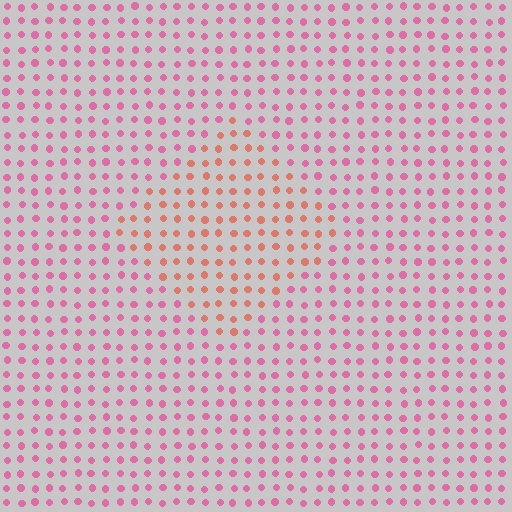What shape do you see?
I see a diamond.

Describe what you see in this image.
The image is filled with small pink elements in a uniform arrangement. A diamond-shaped region is visible where the elements are tinted to a slightly different hue, forming a subtle color boundary.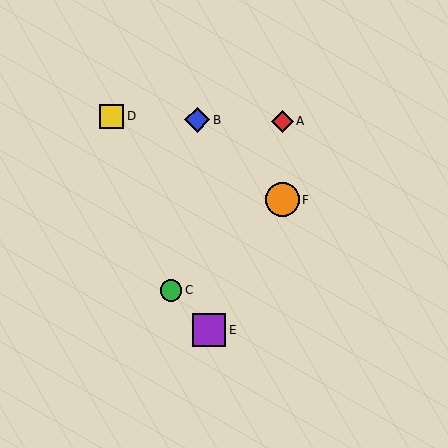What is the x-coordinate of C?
Object C is at x≈171.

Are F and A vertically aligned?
Yes, both are at x≈282.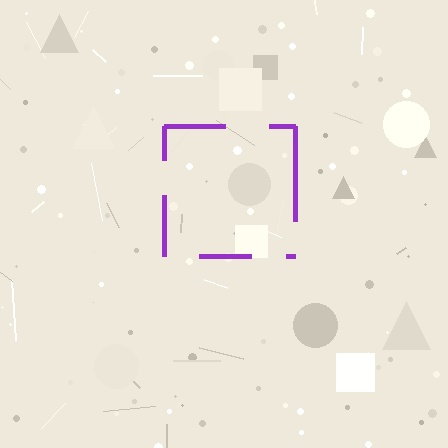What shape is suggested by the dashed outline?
The dashed outline suggests a square.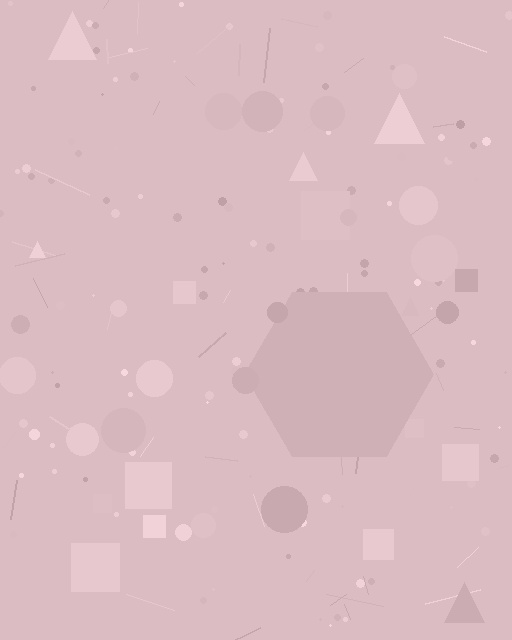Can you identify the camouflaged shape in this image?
The camouflaged shape is a hexagon.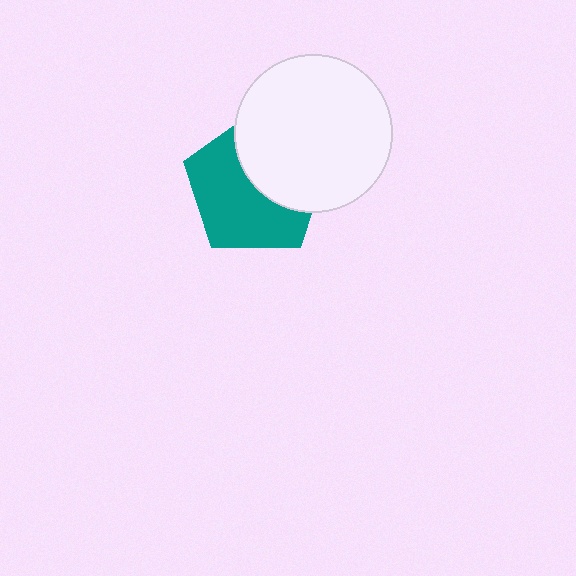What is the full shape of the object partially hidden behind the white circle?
The partially hidden object is a teal pentagon.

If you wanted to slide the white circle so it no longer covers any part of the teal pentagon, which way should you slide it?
Slide it toward the upper-right — that is the most direct way to separate the two shapes.